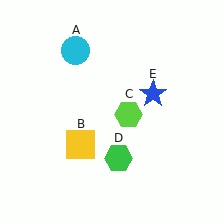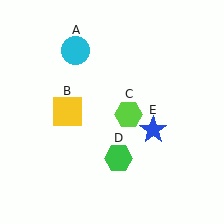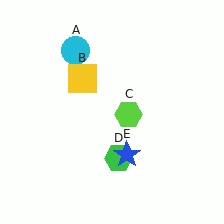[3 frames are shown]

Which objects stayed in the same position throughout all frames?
Cyan circle (object A) and lime hexagon (object C) and green hexagon (object D) remained stationary.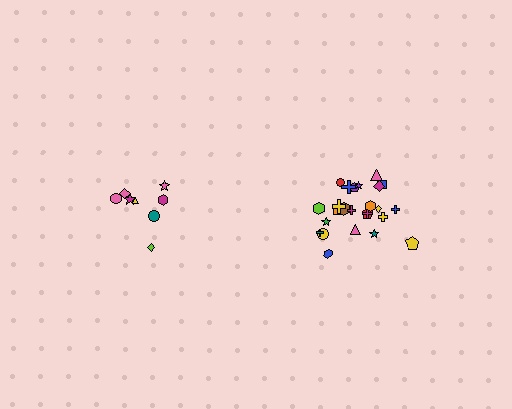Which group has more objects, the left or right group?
The right group.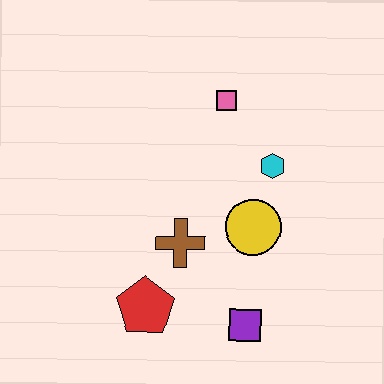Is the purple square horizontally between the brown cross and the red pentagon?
No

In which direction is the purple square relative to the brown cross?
The purple square is below the brown cross.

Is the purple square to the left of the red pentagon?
No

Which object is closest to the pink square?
The cyan hexagon is closest to the pink square.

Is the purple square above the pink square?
No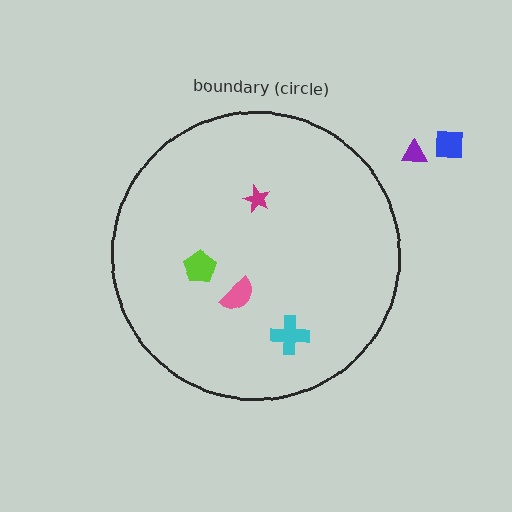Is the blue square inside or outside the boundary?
Outside.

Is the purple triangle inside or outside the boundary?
Outside.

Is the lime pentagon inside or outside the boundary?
Inside.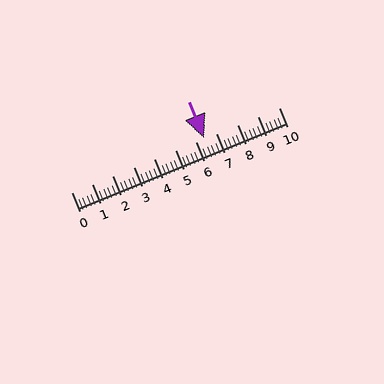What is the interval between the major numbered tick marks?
The major tick marks are spaced 1 units apart.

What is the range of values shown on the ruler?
The ruler shows values from 0 to 10.